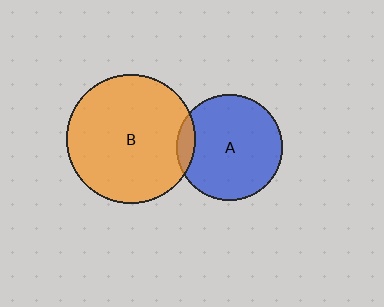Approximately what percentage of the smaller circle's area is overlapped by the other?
Approximately 10%.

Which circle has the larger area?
Circle B (orange).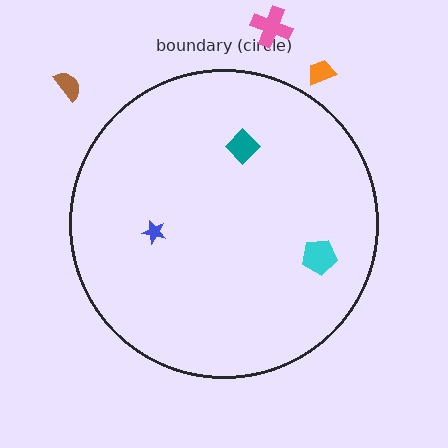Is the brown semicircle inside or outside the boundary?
Outside.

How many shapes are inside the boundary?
3 inside, 3 outside.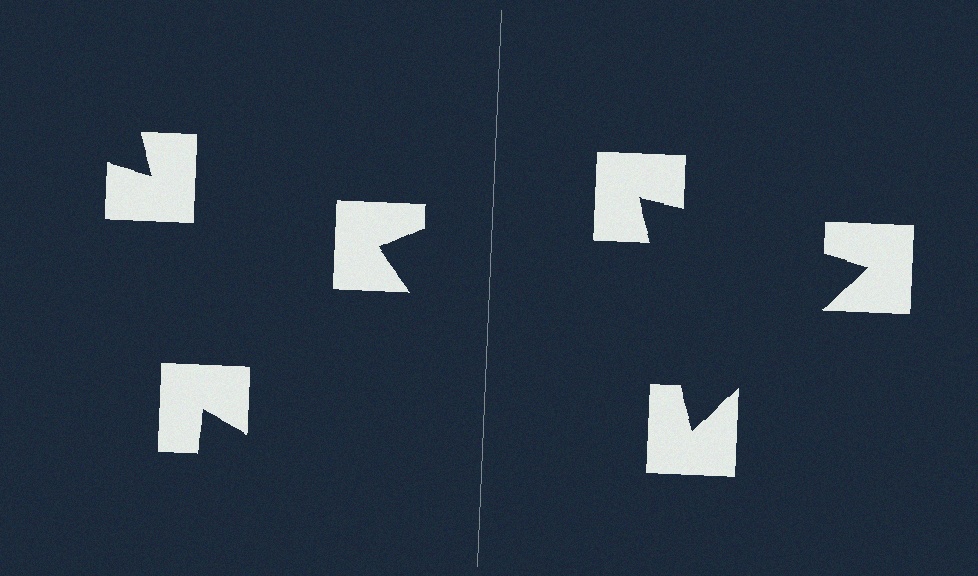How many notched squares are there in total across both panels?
6 — 3 on each side.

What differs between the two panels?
The notched squares are positioned identically on both sides; only the wedge orientations differ. On the right they align to a triangle; on the left they are misaligned.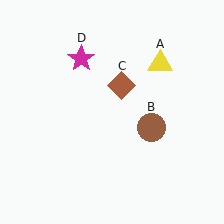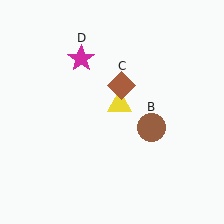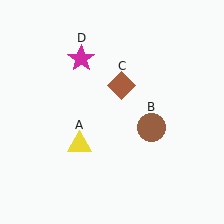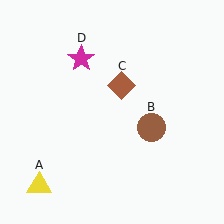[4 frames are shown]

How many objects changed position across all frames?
1 object changed position: yellow triangle (object A).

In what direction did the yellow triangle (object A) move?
The yellow triangle (object A) moved down and to the left.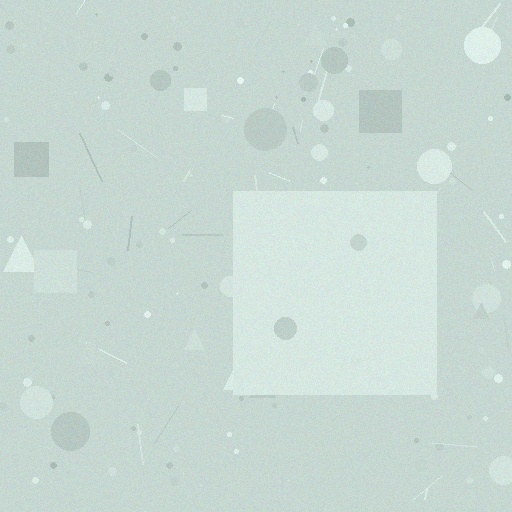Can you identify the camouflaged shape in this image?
The camouflaged shape is a square.